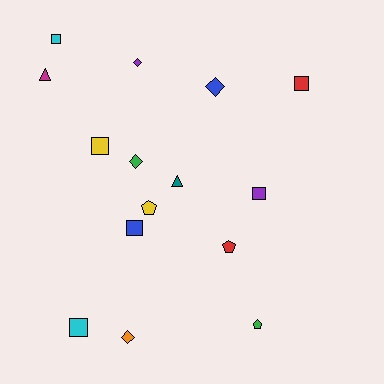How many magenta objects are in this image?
There is 1 magenta object.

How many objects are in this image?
There are 15 objects.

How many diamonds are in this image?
There are 4 diamonds.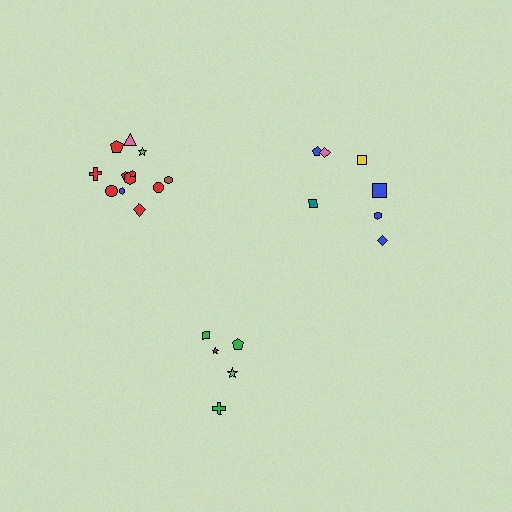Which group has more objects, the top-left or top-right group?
The top-left group.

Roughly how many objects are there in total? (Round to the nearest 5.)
Roughly 25 objects in total.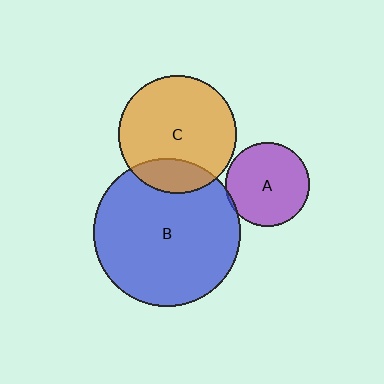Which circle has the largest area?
Circle B (blue).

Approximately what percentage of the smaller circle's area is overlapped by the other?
Approximately 20%.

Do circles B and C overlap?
Yes.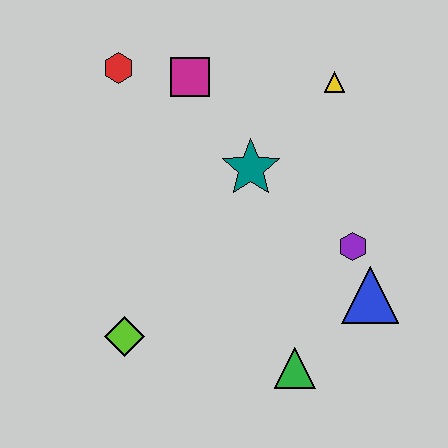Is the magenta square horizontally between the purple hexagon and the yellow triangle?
No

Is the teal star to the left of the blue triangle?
Yes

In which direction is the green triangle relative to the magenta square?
The green triangle is below the magenta square.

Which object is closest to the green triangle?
The blue triangle is closest to the green triangle.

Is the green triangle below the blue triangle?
Yes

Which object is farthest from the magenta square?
The green triangle is farthest from the magenta square.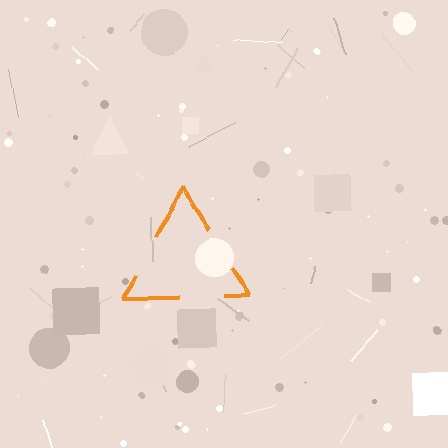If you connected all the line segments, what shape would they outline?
They would outline a triangle.